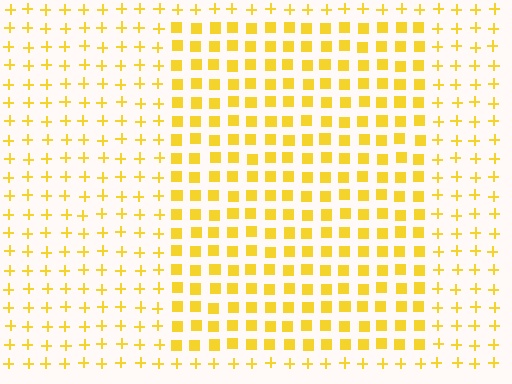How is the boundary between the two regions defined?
The boundary is defined by a change in element shape: squares inside vs. plus signs outside. All elements share the same color and spacing.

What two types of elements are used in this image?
The image uses squares inside the rectangle region and plus signs outside it.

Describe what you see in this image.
The image is filled with small yellow elements arranged in a uniform grid. A rectangle-shaped region contains squares, while the surrounding area contains plus signs. The boundary is defined purely by the change in element shape.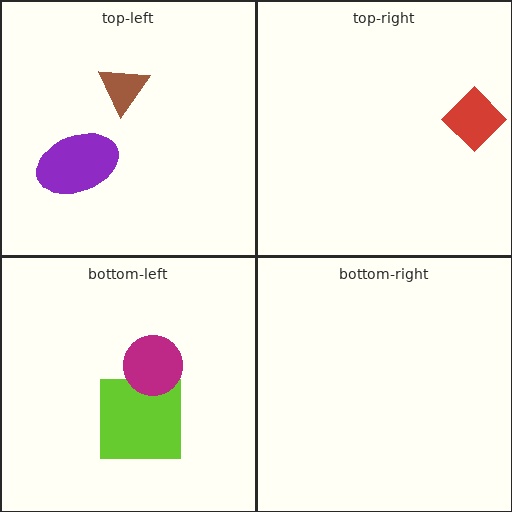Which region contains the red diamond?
The top-right region.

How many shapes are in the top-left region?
2.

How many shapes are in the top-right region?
1.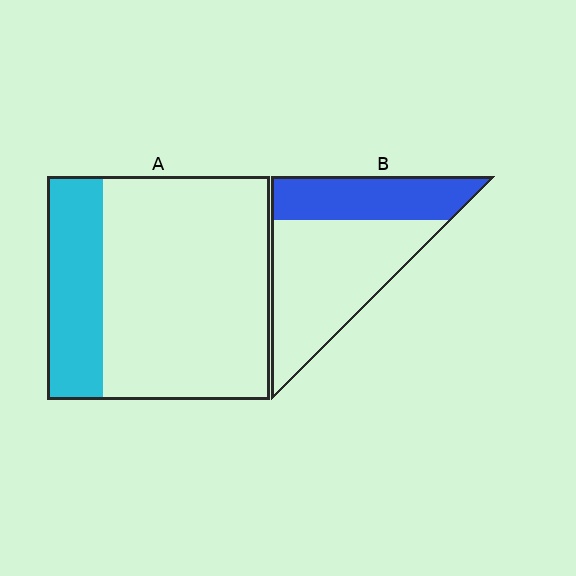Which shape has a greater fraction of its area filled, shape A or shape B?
Shape B.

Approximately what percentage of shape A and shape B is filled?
A is approximately 25% and B is approximately 35%.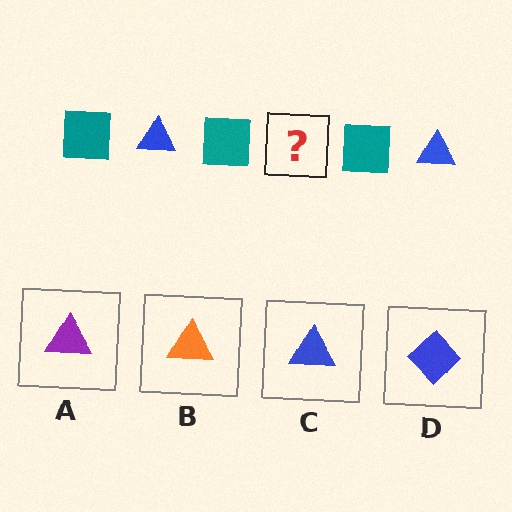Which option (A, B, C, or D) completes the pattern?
C.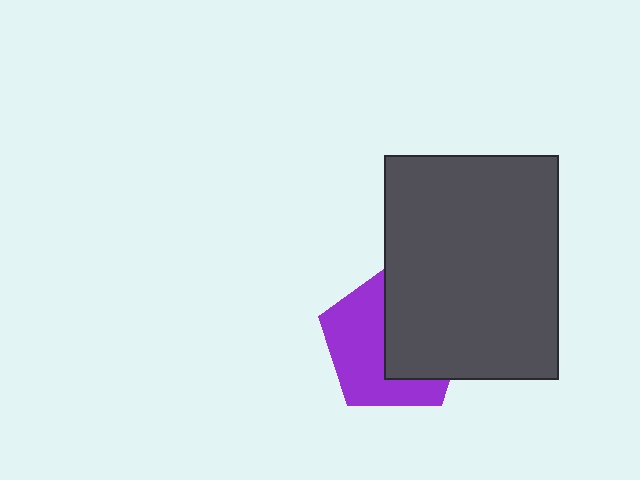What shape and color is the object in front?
The object in front is a dark gray rectangle.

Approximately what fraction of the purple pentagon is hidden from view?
Roughly 49% of the purple pentagon is hidden behind the dark gray rectangle.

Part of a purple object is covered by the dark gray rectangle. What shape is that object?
It is a pentagon.